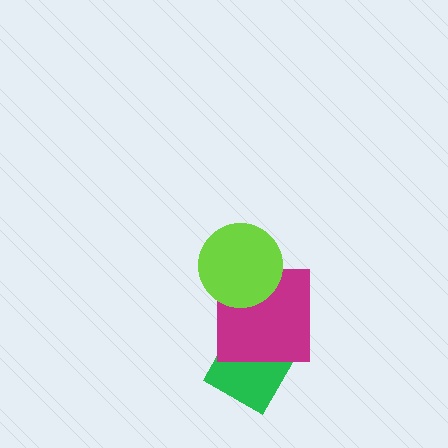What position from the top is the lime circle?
The lime circle is 1st from the top.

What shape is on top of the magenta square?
The lime circle is on top of the magenta square.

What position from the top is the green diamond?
The green diamond is 3rd from the top.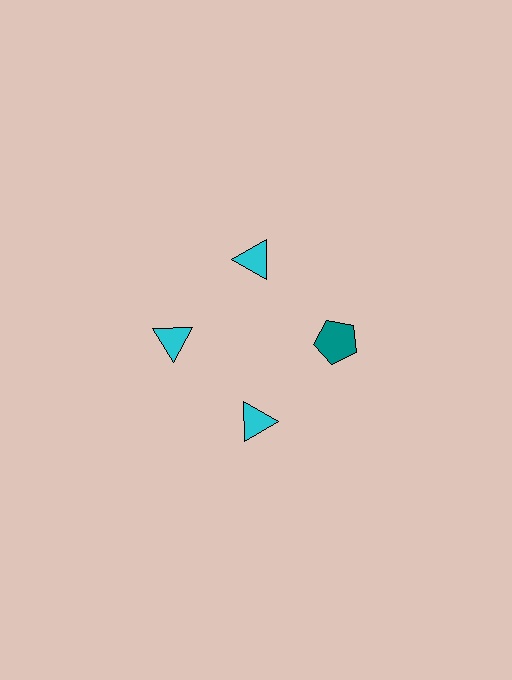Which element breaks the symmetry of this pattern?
The teal pentagon at roughly the 3 o'clock position breaks the symmetry. All other shapes are cyan triangles.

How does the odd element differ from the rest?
It differs in both color (teal instead of cyan) and shape (pentagon instead of triangle).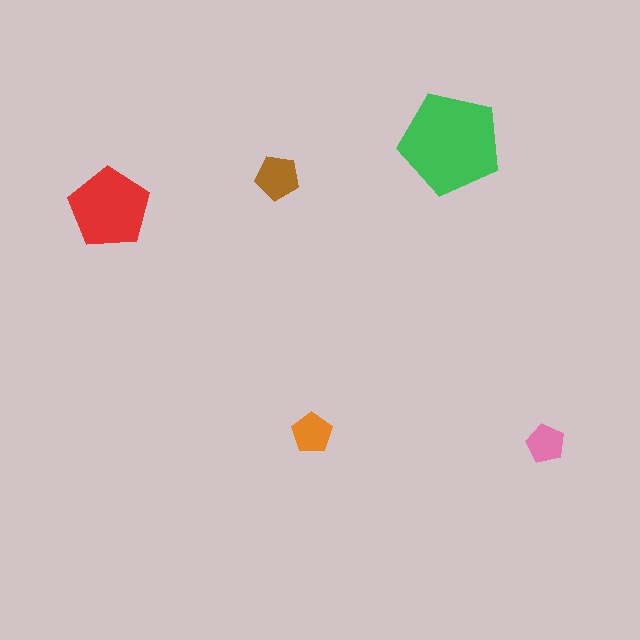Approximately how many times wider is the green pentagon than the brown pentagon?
About 2.5 times wider.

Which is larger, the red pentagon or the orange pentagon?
The red one.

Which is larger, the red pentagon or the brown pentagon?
The red one.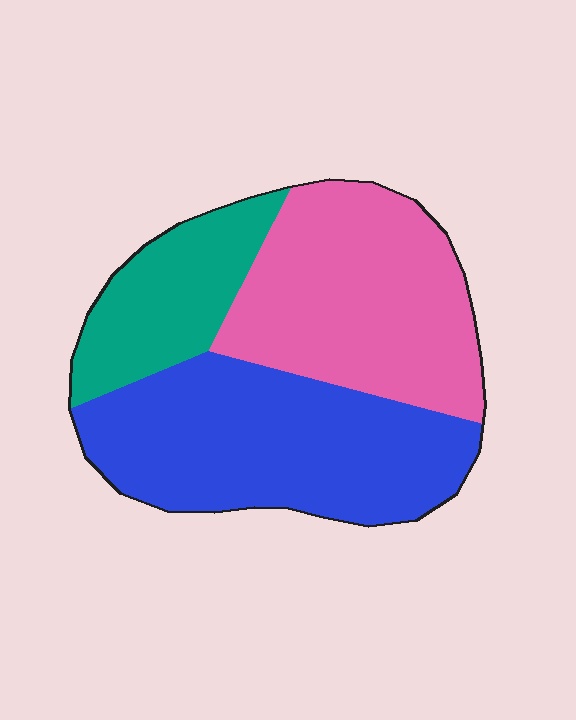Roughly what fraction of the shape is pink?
Pink covers about 40% of the shape.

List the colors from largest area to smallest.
From largest to smallest: blue, pink, teal.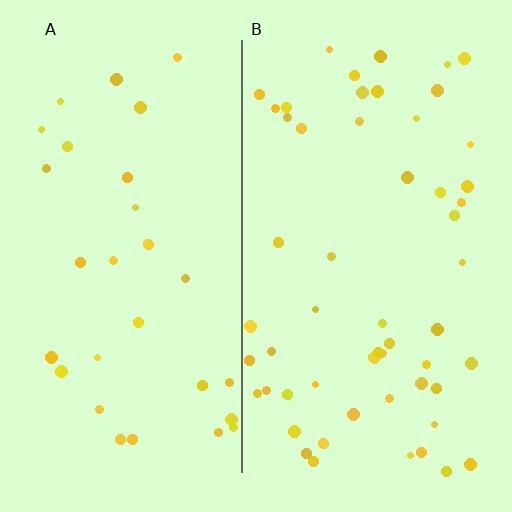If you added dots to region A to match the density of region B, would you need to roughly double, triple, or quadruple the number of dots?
Approximately double.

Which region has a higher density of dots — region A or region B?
B (the right).